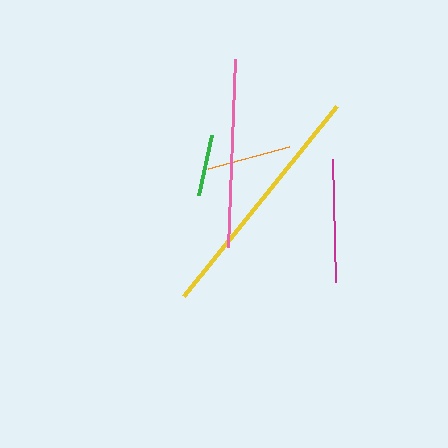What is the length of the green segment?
The green segment is approximately 62 pixels long.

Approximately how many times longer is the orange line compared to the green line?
The orange line is approximately 1.4 times the length of the green line.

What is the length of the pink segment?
The pink segment is approximately 188 pixels long.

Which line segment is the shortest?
The green line is the shortest at approximately 62 pixels.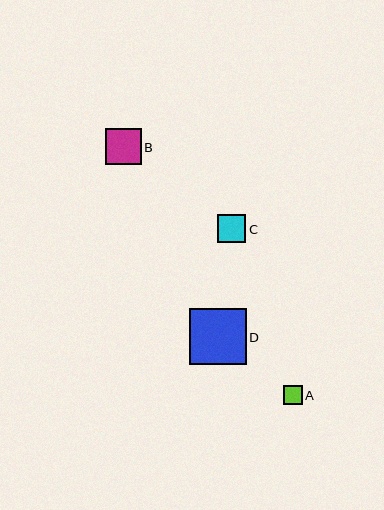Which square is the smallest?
Square A is the smallest with a size of approximately 19 pixels.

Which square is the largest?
Square D is the largest with a size of approximately 56 pixels.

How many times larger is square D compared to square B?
Square D is approximately 1.6 times the size of square B.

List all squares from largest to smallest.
From largest to smallest: D, B, C, A.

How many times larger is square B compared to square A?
Square B is approximately 1.9 times the size of square A.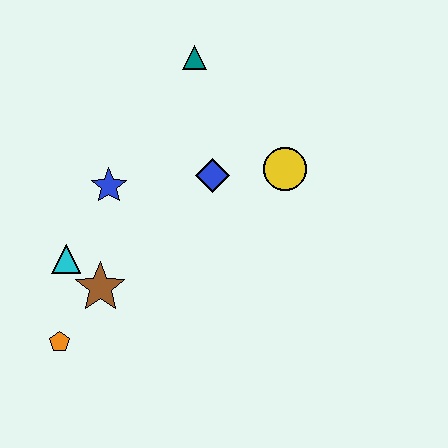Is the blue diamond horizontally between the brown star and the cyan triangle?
No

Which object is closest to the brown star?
The cyan triangle is closest to the brown star.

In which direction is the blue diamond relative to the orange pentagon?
The blue diamond is above the orange pentagon.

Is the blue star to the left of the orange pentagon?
No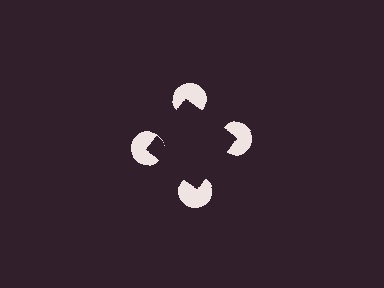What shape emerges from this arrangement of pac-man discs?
An illusory square — its edges are inferred from the aligned wedge cuts in the pac-man discs, not physically drawn.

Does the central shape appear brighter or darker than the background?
It typically appears slightly darker than the background, even though no actual brightness change is drawn.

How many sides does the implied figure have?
4 sides.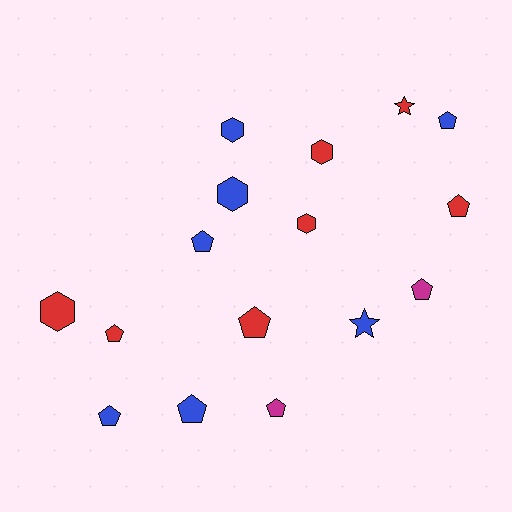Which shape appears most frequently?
Pentagon, with 9 objects.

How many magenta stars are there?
There are no magenta stars.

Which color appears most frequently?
Blue, with 7 objects.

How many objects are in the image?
There are 16 objects.